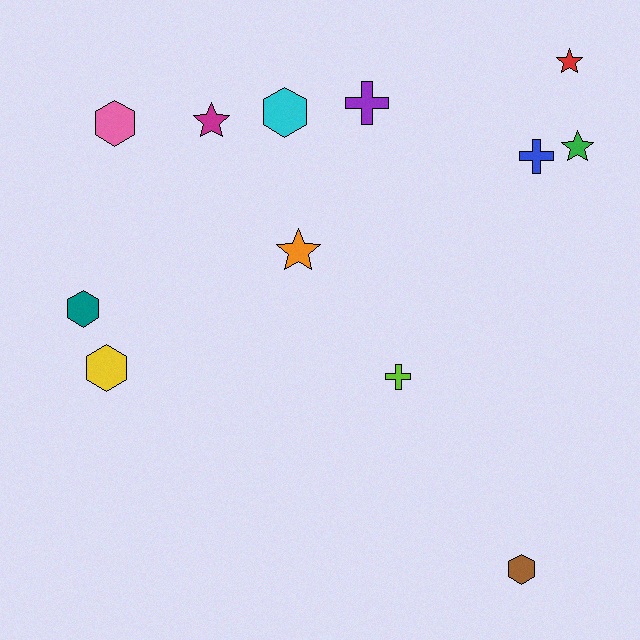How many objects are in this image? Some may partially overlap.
There are 12 objects.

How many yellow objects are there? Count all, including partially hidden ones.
There is 1 yellow object.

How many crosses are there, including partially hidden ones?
There are 3 crosses.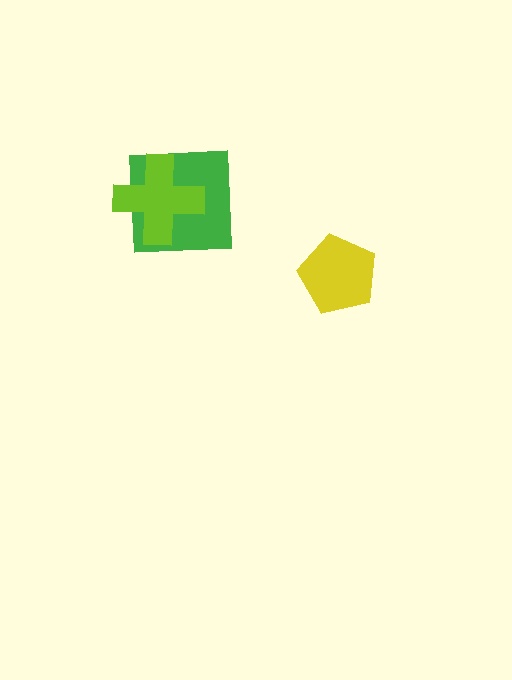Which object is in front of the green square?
The lime cross is in front of the green square.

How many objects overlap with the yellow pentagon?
0 objects overlap with the yellow pentagon.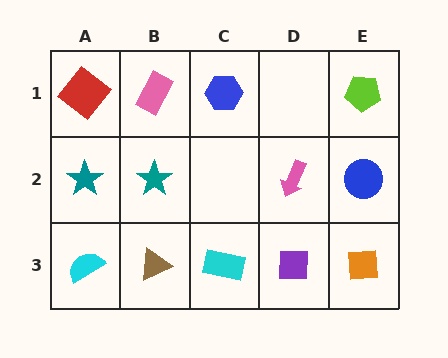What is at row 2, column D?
A pink arrow.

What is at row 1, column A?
A red diamond.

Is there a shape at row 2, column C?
No, that cell is empty.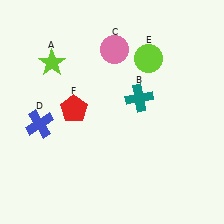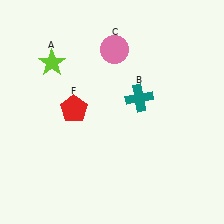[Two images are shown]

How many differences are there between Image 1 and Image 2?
There are 2 differences between the two images.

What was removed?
The lime circle (E), the blue cross (D) were removed in Image 2.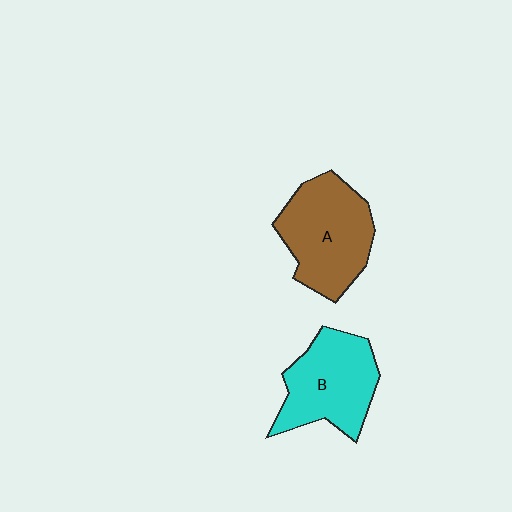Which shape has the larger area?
Shape A (brown).